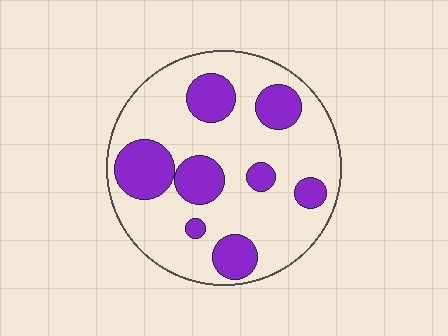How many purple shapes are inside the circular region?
8.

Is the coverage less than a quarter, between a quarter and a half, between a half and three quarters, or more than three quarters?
Between a quarter and a half.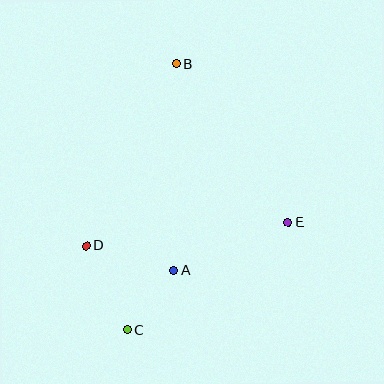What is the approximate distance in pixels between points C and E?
The distance between C and E is approximately 193 pixels.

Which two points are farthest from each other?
Points B and C are farthest from each other.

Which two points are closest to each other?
Points A and C are closest to each other.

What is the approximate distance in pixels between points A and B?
The distance between A and B is approximately 207 pixels.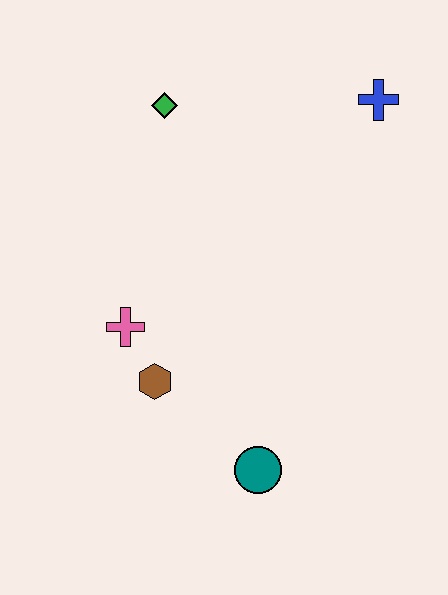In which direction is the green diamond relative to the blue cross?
The green diamond is to the left of the blue cross.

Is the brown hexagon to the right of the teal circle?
No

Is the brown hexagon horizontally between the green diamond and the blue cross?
No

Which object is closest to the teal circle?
The brown hexagon is closest to the teal circle.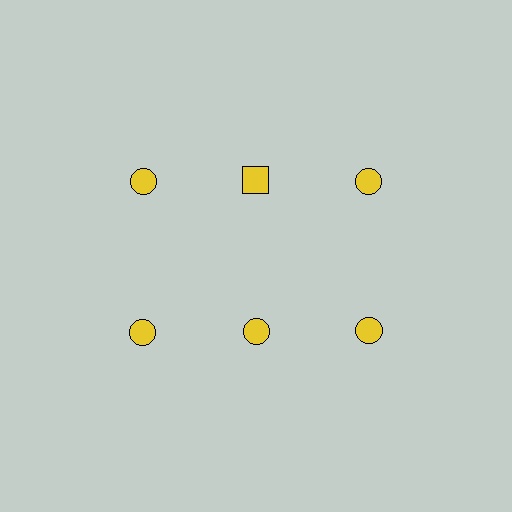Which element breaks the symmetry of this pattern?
The yellow square in the top row, second from left column breaks the symmetry. All other shapes are yellow circles.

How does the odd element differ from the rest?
It has a different shape: square instead of circle.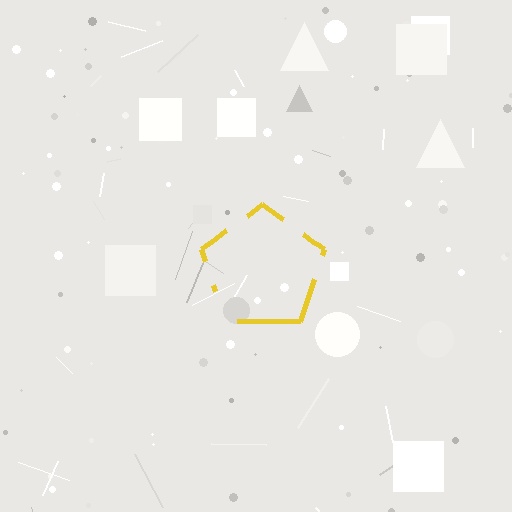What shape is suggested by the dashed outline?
The dashed outline suggests a pentagon.